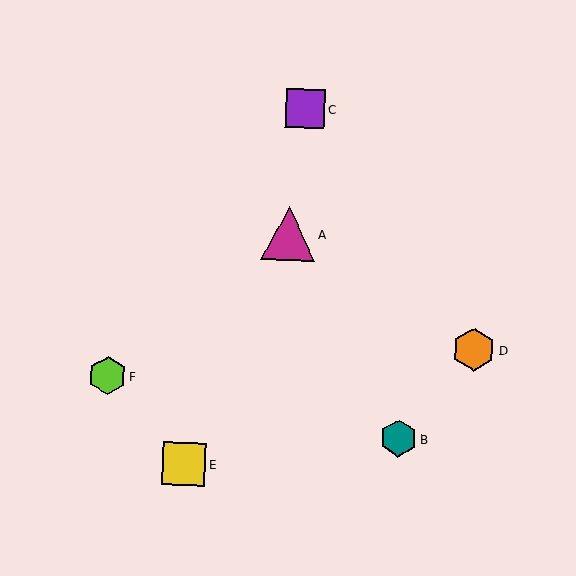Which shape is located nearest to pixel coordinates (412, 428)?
The teal hexagon (labeled B) at (399, 438) is nearest to that location.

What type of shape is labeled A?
Shape A is a magenta triangle.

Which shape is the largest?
The magenta triangle (labeled A) is the largest.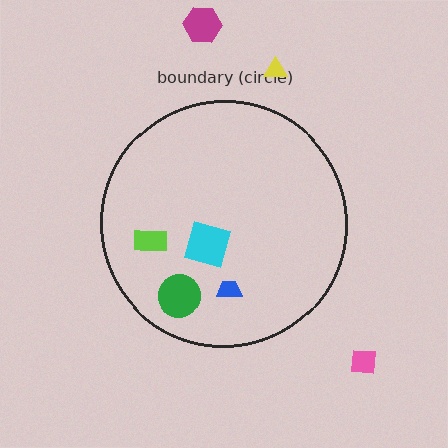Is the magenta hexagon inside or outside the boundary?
Outside.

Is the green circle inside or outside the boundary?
Inside.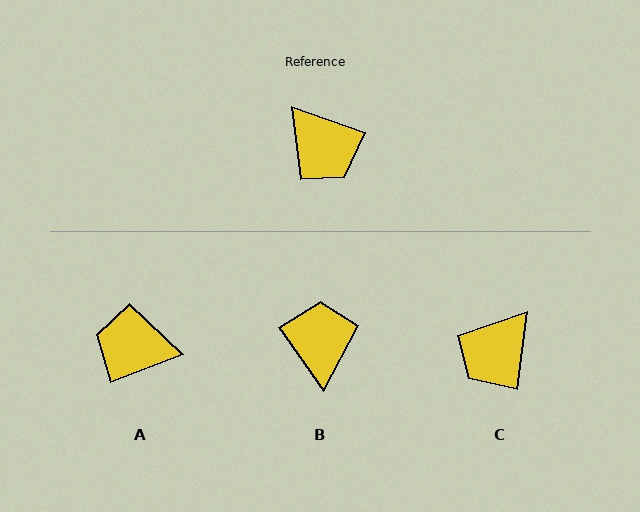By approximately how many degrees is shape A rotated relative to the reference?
Approximately 140 degrees clockwise.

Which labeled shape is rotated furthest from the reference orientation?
B, about 145 degrees away.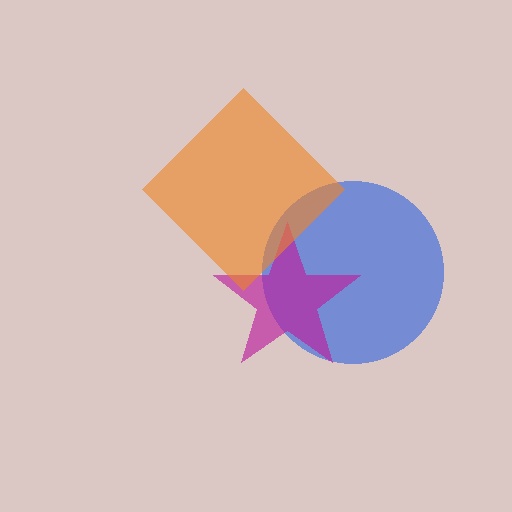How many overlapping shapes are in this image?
There are 3 overlapping shapes in the image.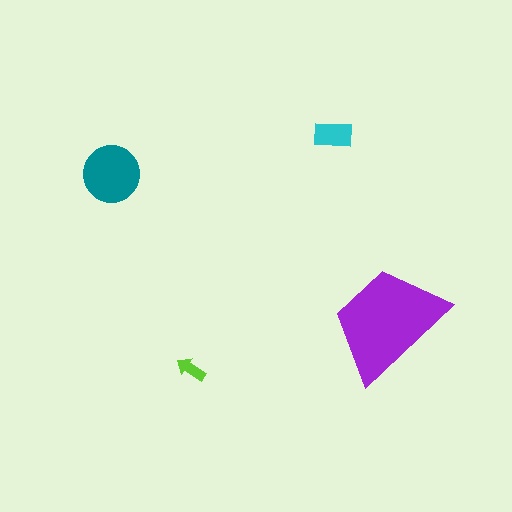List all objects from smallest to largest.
The lime arrow, the cyan rectangle, the teal circle, the purple trapezoid.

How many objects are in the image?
There are 4 objects in the image.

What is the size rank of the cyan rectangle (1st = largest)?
3rd.